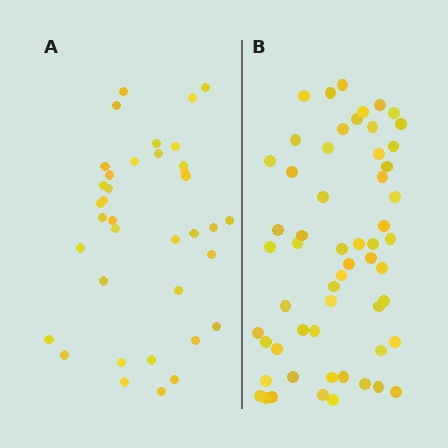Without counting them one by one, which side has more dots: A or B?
Region B (the right region) has more dots.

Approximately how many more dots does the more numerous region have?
Region B has approximately 20 more dots than region A.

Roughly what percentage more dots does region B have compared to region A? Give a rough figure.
About 55% more.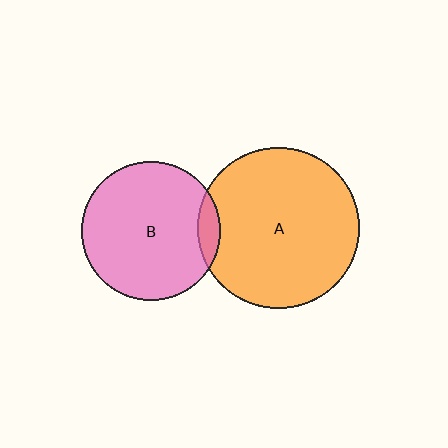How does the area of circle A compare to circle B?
Approximately 1.4 times.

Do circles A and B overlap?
Yes.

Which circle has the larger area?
Circle A (orange).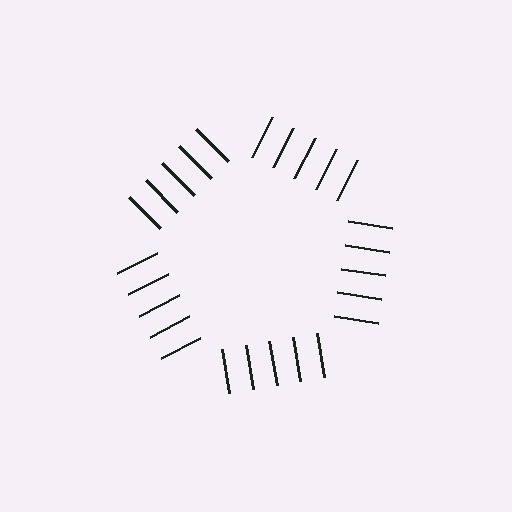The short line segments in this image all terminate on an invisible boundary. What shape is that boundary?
An illusory pentagon — the line segments terminate on its edges but no continuous stroke is drawn.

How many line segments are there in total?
25 — 5 along each of the 5 edges.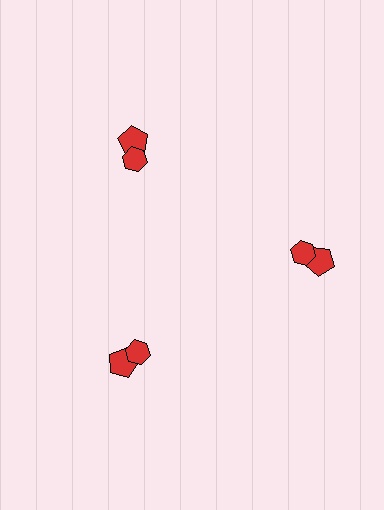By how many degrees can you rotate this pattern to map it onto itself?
The pattern maps onto itself every 120 degrees of rotation.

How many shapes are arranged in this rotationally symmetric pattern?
There are 6 shapes, arranged in 3 groups of 2.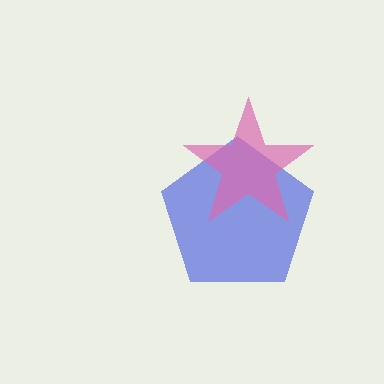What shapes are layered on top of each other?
The layered shapes are: a blue pentagon, a pink star.